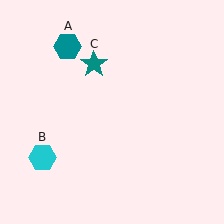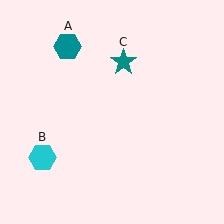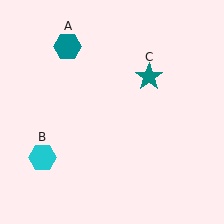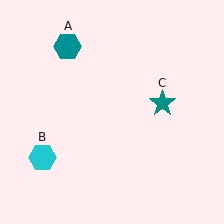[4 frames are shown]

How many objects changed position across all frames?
1 object changed position: teal star (object C).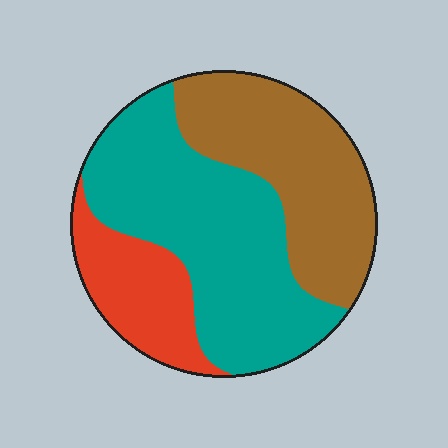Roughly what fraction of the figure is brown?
Brown takes up about one third (1/3) of the figure.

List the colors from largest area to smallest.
From largest to smallest: teal, brown, red.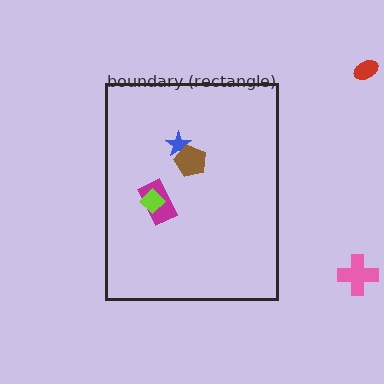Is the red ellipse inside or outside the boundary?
Outside.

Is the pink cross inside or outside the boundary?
Outside.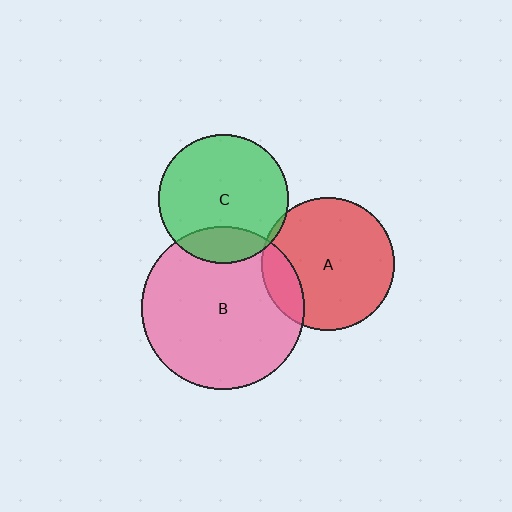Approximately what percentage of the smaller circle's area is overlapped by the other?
Approximately 20%.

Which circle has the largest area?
Circle B (pink).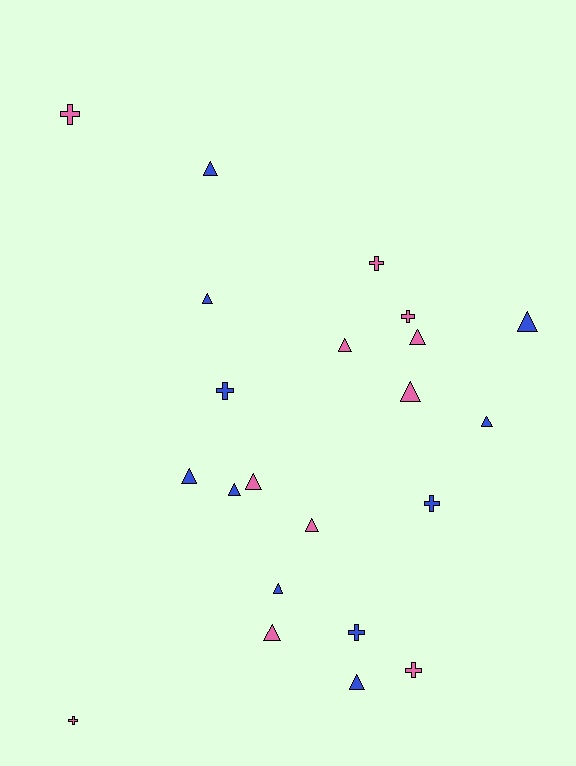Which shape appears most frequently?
Triangle, with 14 objects.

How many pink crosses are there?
There are 5 pink crosses.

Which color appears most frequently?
Pink, with 11 objects.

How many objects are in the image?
There are 22 objects.